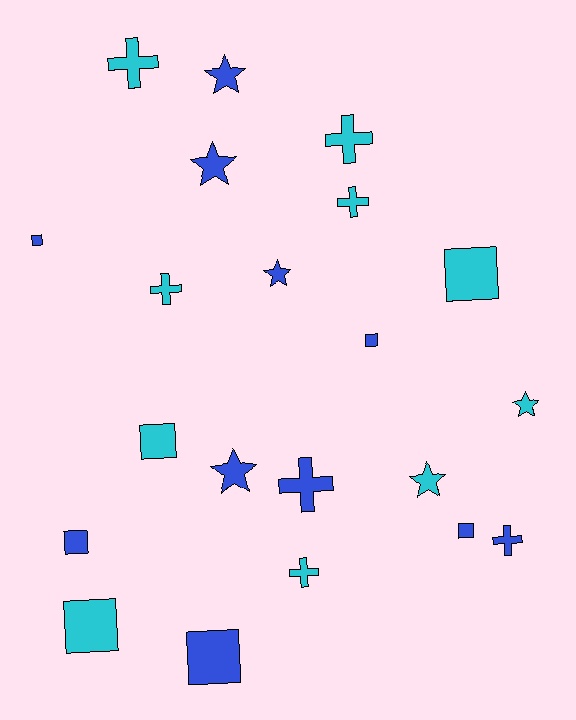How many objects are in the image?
There are 21 objects.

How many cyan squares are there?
There are 3 cyan squares.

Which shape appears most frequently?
Square, with 8 objects.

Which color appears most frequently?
Blue, with 11 objects.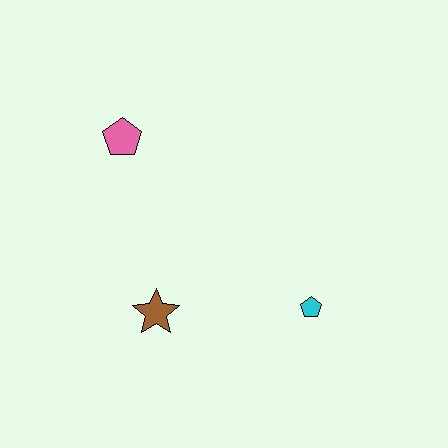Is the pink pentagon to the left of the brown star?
Yes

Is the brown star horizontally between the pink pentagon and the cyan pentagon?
Yes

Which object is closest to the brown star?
The cyan pentagon is closest to the brown star.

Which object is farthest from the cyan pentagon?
The pink pentagon is farthest from the cyan pentagon.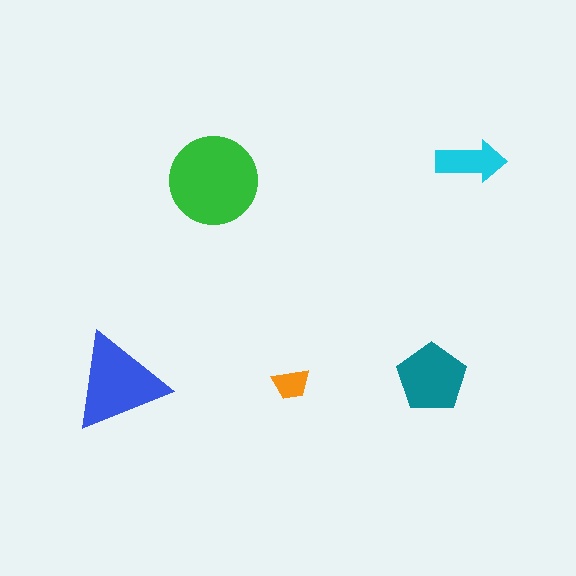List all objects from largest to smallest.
The green circle, the blue triangle, the teal pentagon, the cyan arrow, the orange trapezoid.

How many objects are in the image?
There are 5 objects in the image.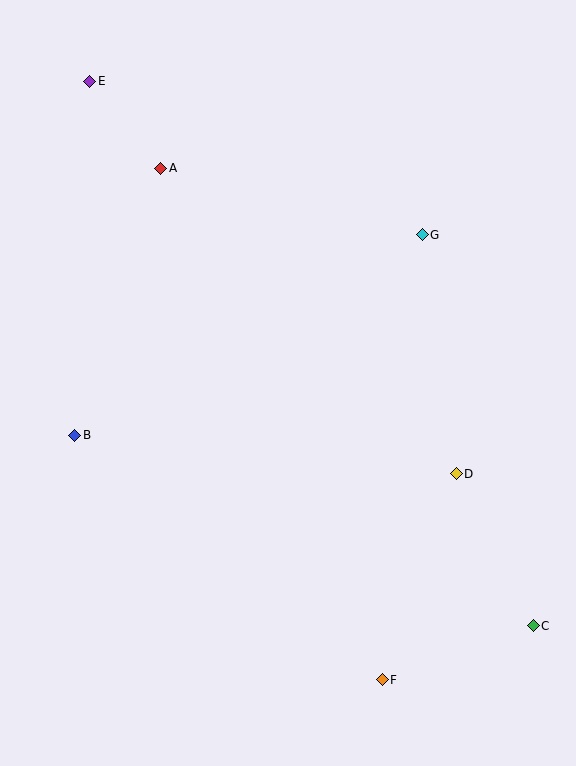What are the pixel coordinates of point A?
Point A is at (161, 168).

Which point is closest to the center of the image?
Point D at (456, 474) is closest to the center.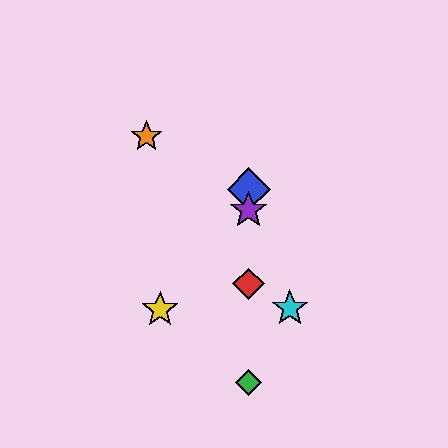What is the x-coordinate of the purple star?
The purple star is at x≈249.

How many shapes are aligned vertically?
4 shapes (the red diamond, the blue diamond, the green diamond, the purple star) are aligned vertically.